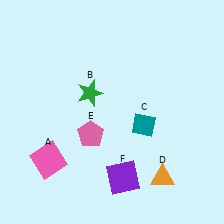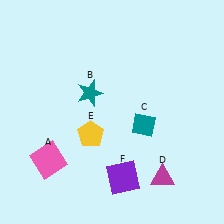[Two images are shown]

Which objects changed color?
B changed from green to teal. D changed from orange to magenta. E changed from pink to yellow.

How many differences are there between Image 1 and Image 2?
There are 3 differences between the two images.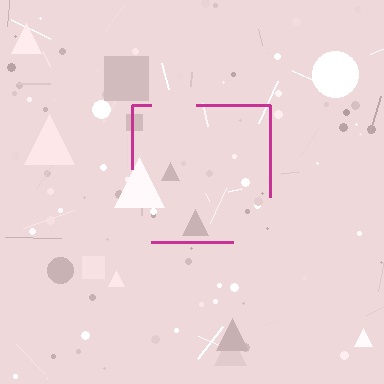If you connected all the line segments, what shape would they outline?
They would outline a square.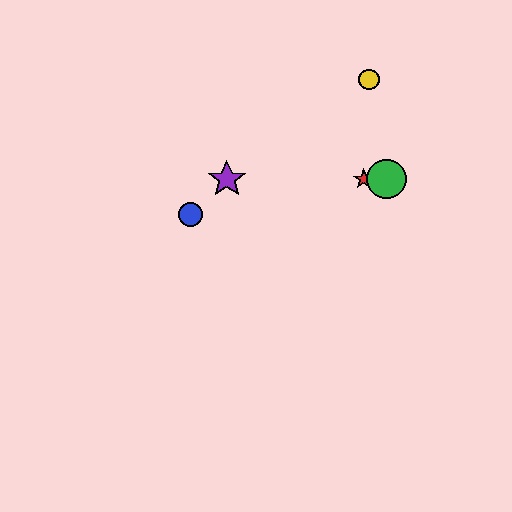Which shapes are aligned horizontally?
The red star, the green circle, the purple star are aligned horizontally.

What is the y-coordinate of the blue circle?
The blue circle is at y≈214.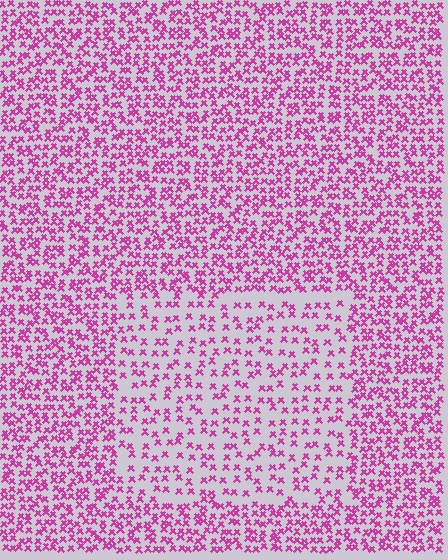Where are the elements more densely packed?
The elements are more densely packed outside the rectangle boundary.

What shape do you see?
I see a rectangle.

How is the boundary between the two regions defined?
The boundary is defined by a change in element density (approximately 1.9x ratio). All elements are the same color, size, and shape.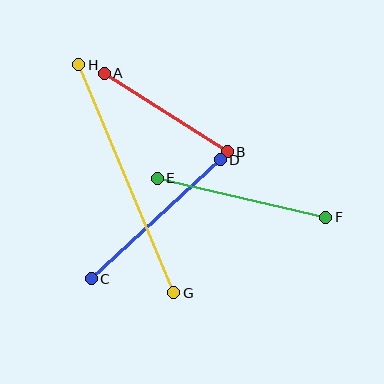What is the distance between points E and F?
The distance is approximately 173 pixels.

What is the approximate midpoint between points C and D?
The midpoint is at approximately (156, 219) pixels.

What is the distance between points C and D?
The distance is approximately 175 pixels.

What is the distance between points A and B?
The distance is approximately 146 pixels.